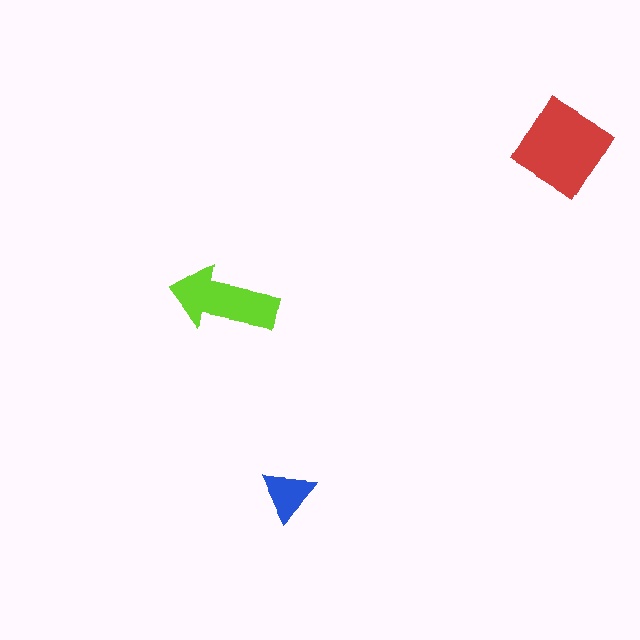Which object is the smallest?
The blue triangle.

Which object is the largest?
The red diamond.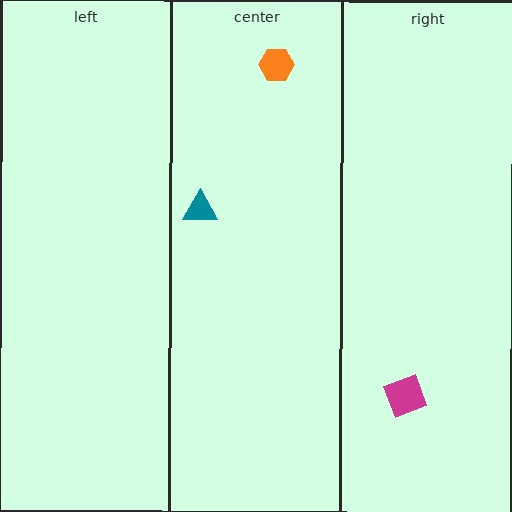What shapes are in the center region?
The teal triangle, the orange hexagon.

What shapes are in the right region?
The magenta diamond.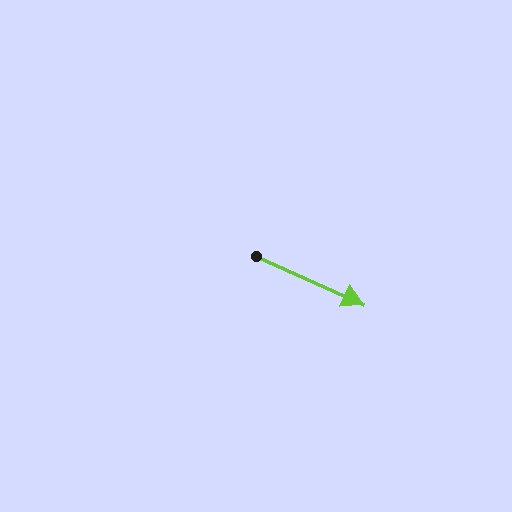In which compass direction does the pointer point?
Southeast.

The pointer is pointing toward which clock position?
Roughly 4 o'clock.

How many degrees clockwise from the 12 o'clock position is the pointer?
Approximately 114 degrees.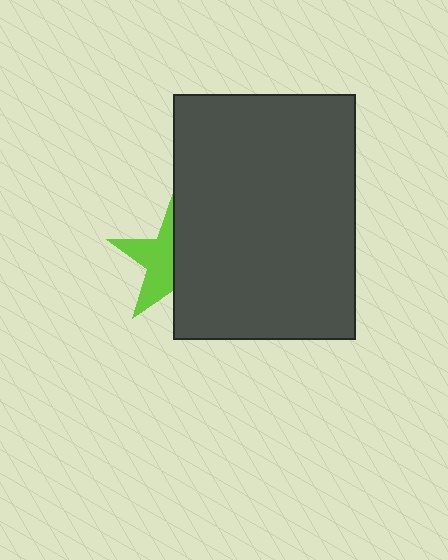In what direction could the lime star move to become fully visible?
The lime star could move left. That would shift it out from behind the dark gray rectangle entirely.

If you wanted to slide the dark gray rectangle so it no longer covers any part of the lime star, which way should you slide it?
Slide it right — that is the most direct way to separate the two shapes.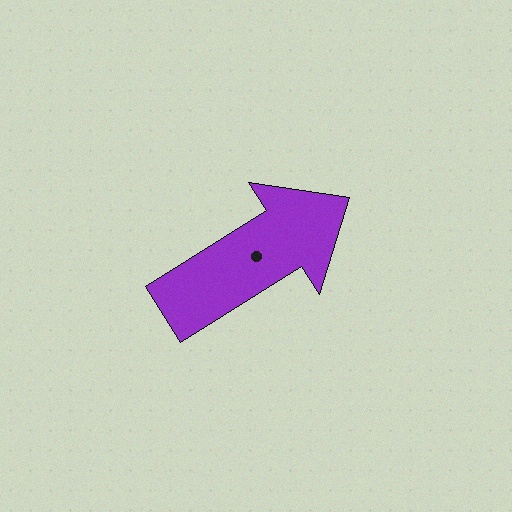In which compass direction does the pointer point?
Northeast.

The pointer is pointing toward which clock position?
Roughly 2 o'clock.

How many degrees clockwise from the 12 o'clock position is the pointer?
Approximately 58 degrees.